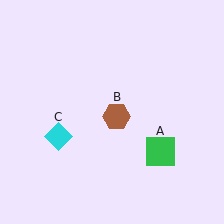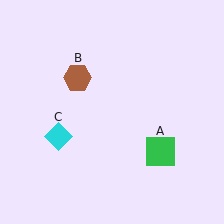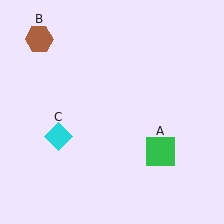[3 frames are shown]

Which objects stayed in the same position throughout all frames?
Green square (object A) and cyan diamond (object C) remained stationary.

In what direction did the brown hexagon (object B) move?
The brown hexagon (object B) moved up and to the left.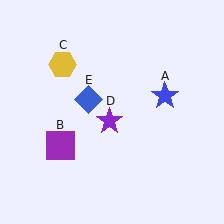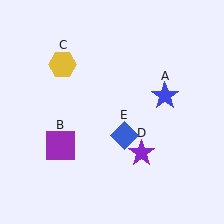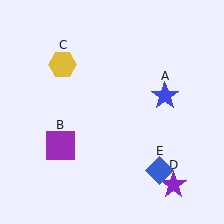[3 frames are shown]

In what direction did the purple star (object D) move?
The purple star (object D) moved down and to the right.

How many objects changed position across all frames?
2 objects changed position: purple star (object D), blue diamond (object E).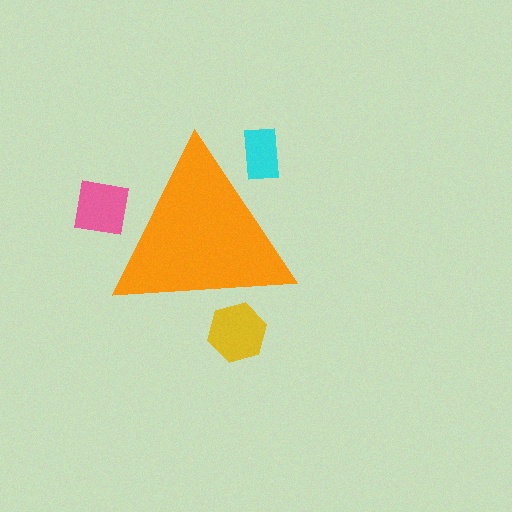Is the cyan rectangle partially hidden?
Yes, the cyan rectangle is partially hidden behind the orange triangle.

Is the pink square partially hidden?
Yes, the pink square is partially hidden behind the orange triangle.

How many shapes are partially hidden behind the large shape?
3 shapes are partially hidden.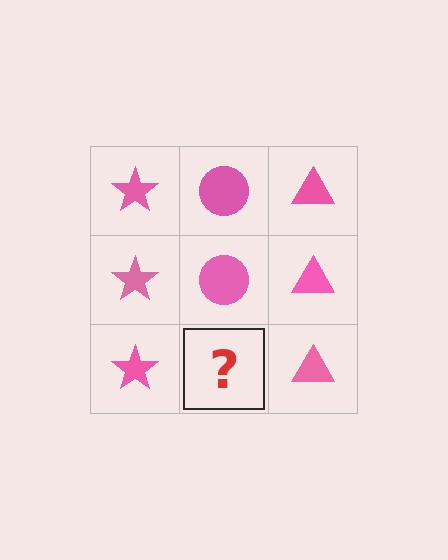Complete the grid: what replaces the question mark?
The question mark should be replaced with a pink circle.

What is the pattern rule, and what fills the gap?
The rule is that each column has a consistent shape. The gap should be filled with a pink circle.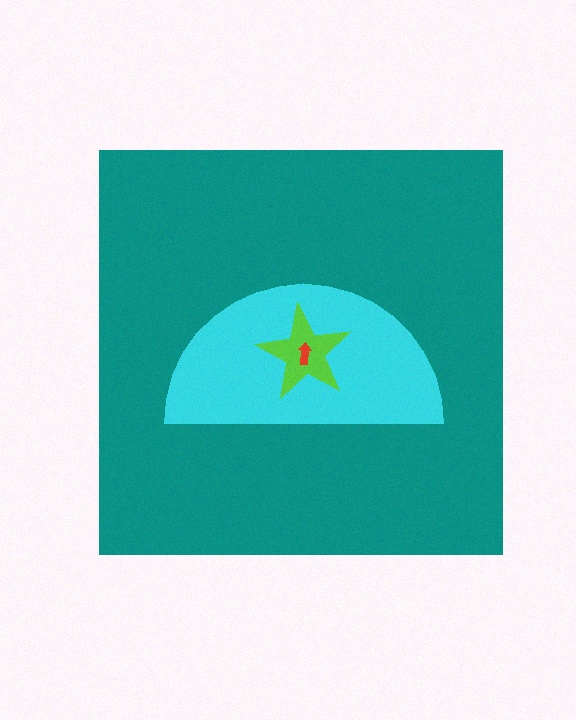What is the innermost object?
The red arrow.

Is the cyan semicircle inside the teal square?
Yes.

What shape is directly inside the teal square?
The cyan semicircle.